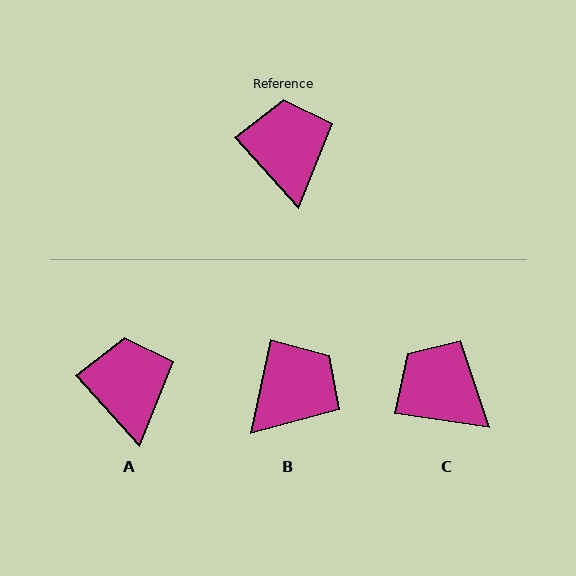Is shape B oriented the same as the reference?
No, it is off by about 53 degrees.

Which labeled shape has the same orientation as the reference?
A.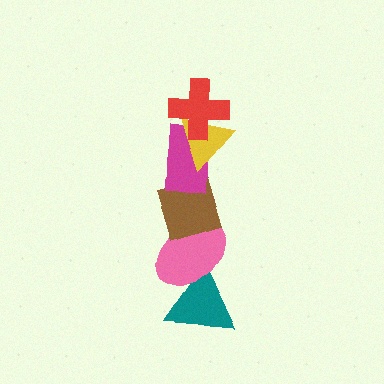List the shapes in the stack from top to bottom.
From top to bottom: the red cross, the yellow triangle, the magenta rectangle, the brown diamond, the pink ellipse, the teal triangle.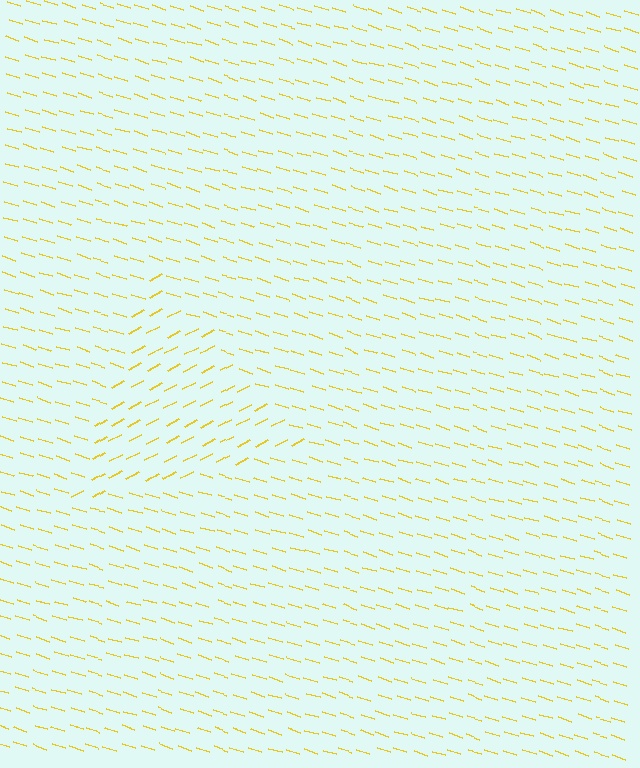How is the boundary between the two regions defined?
The boundary is defined purely by a change in line orientation (approximately 45 degrees difference). All lines are the same color and thickness.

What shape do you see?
I see a triangle.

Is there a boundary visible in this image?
Yes, there is a texture boundary formed by a change in line orientation.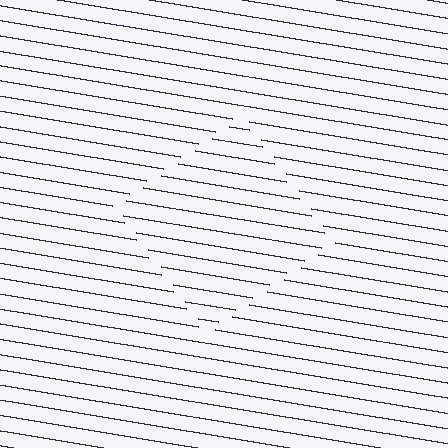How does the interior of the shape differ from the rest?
The interior of the shape contains the same grating, shifted by half a period — the contour is defined by the phase discontinuity where line-ends from the inner and outer gratings abut.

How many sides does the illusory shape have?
4 sides — the line-ends trace a square.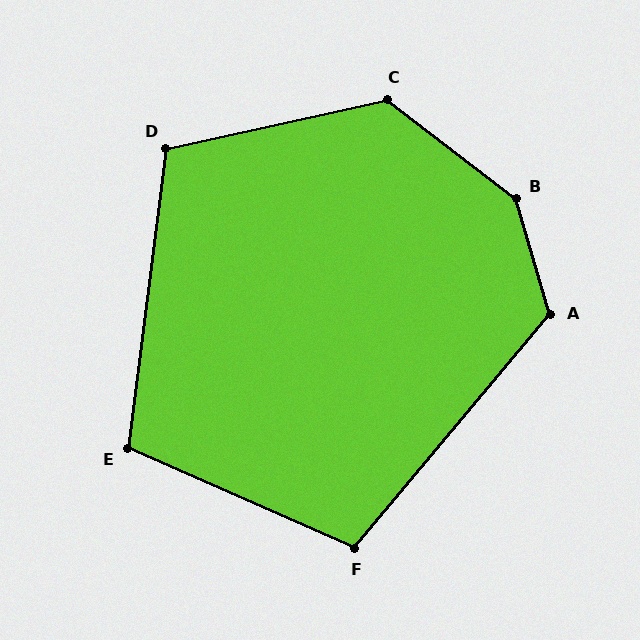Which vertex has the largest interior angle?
B, at approximately 144 degrees.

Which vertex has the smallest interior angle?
F, at approximately 106 degrees.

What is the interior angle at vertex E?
Approximately 107 degrees (obtuse).